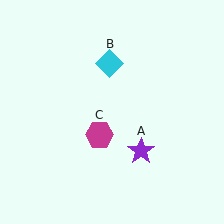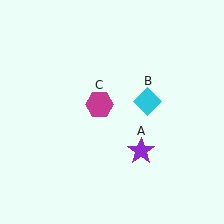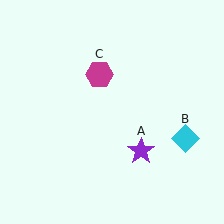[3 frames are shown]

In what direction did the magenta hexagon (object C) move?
The magenta hexagon (object C) moved up.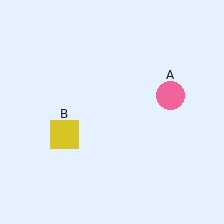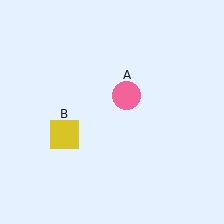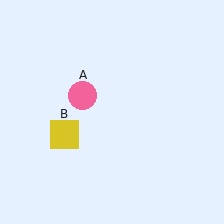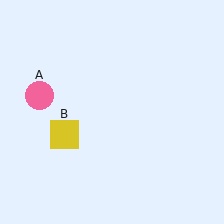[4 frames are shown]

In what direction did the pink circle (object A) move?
The pink circle (object A) moved left.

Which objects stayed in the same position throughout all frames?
Yellow square (object B) remained stationary.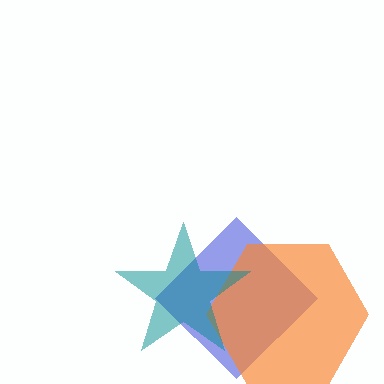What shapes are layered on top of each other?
The layered shapes are: a blue diamond, an orange hexagon, a teal star.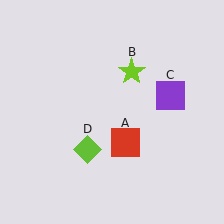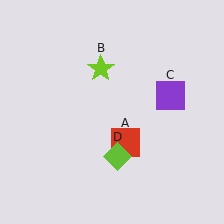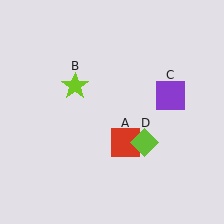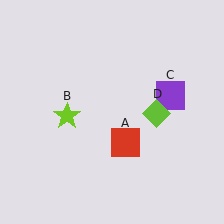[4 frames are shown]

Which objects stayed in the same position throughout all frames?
Red square (object A) and purple square (object C) remained stationary.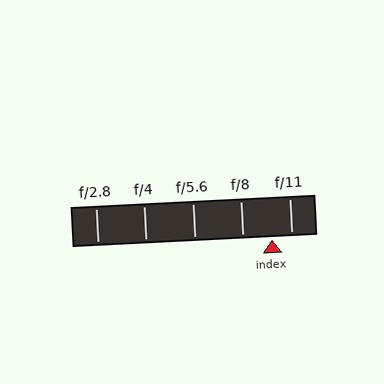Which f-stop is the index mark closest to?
The index mark is closest to f/11.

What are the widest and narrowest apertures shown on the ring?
The widest aperture shown is f/2.8 and the narrowest is f/11.